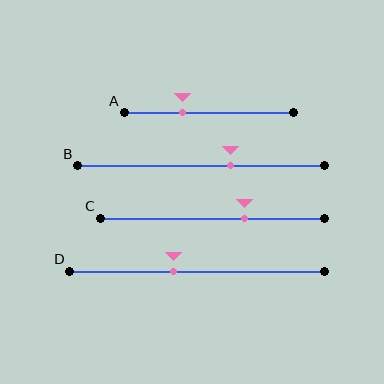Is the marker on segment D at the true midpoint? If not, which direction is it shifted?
No, the marker on segment D is shifted to the left by about 9% of the segment length.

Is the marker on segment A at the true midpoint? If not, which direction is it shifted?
No, the marker on segment A is shifted to the left by about 15% of the segment length.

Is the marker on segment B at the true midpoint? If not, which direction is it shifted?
No, the marker on segment B is shifted to the right by about 12% of the segment length.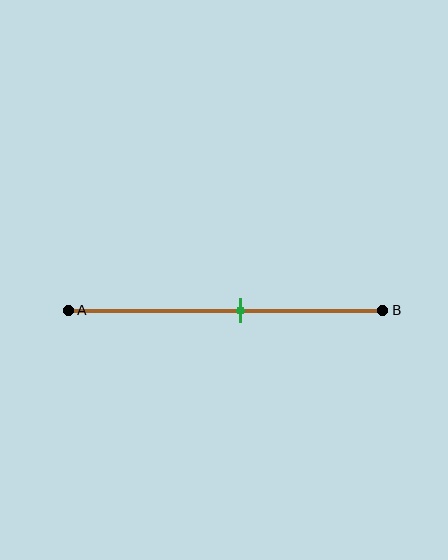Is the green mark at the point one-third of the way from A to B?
No, the mark is at about 55% from A, not at the 33% one-third point.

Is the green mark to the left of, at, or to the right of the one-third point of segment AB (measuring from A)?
The green mark is to the right of the one-third point of segment AB.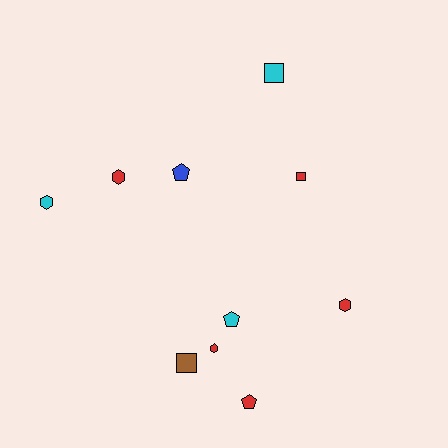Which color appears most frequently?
Red, with 5 objects.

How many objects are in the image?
There are 10 objects.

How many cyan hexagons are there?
There is 1 cyan hexagon.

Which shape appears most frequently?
Hexagon, with 4 objects.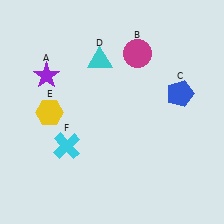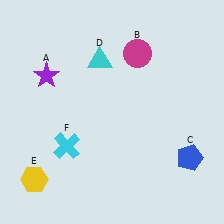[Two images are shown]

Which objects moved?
The objects that moved are: the blue pentagon (C), the yellow hexagon (E).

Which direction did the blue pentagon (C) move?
The blue pentagon (C) moved down.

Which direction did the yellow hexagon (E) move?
The yellow hexagon (E) moved down.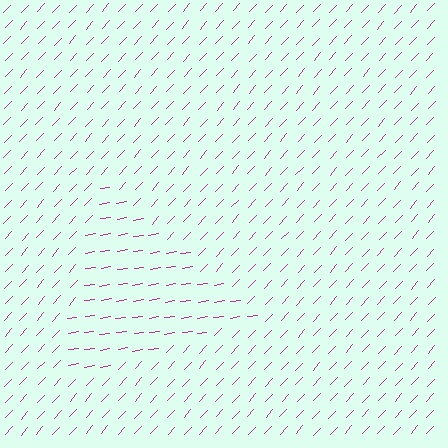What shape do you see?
I see a triangle.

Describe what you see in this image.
The image is filled with small magenta line segments. A triangle region in the image has lines oriented differently from the surrounding lines, creating a visible texture boundary.